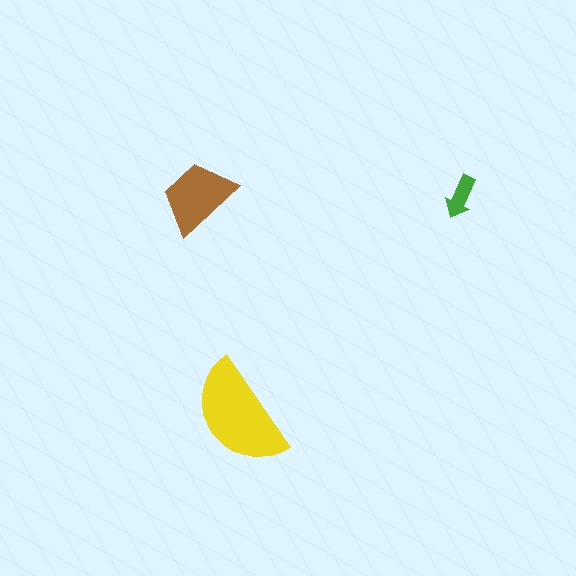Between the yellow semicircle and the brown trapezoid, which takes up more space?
The yellow semicircle.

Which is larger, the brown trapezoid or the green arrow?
The brown trapezoid.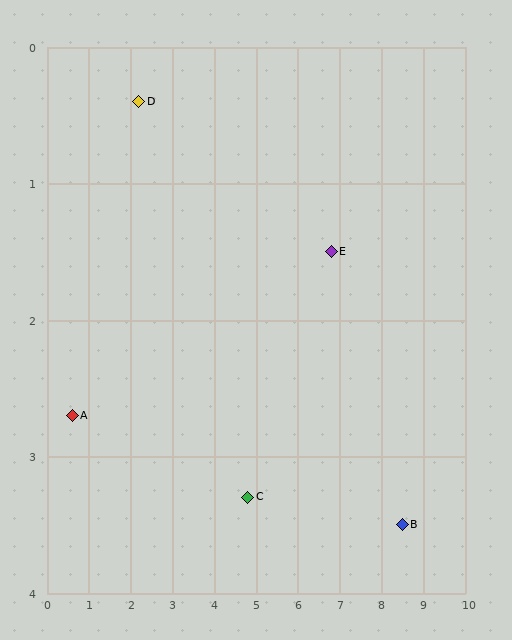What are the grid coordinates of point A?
Point A is at approximately (0.6, 2.7).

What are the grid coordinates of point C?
Point C is at approximately (4.8, 3.3).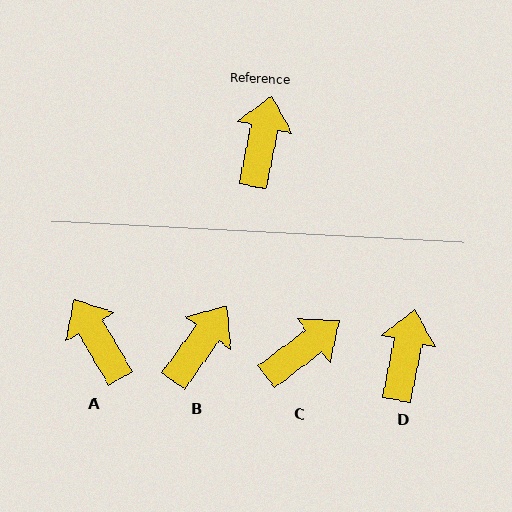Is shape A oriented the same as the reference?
No, it is off by about 42 degrees.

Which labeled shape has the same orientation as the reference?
D.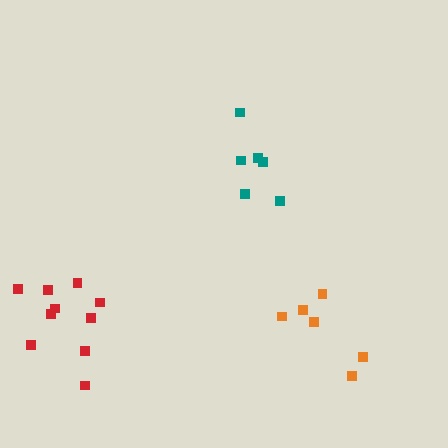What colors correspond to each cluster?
The clusters are colored: red, teal, orange.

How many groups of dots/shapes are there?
There are 3 groups.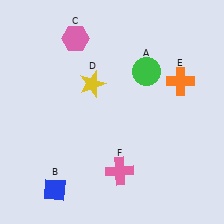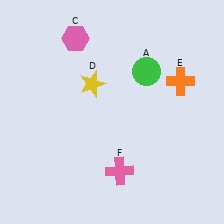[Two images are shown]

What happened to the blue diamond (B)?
The blue diamond (B) was removed in Image 2. It was in the bottom-left area of Image 1.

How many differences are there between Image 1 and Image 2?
There is 1 difference between the two images.